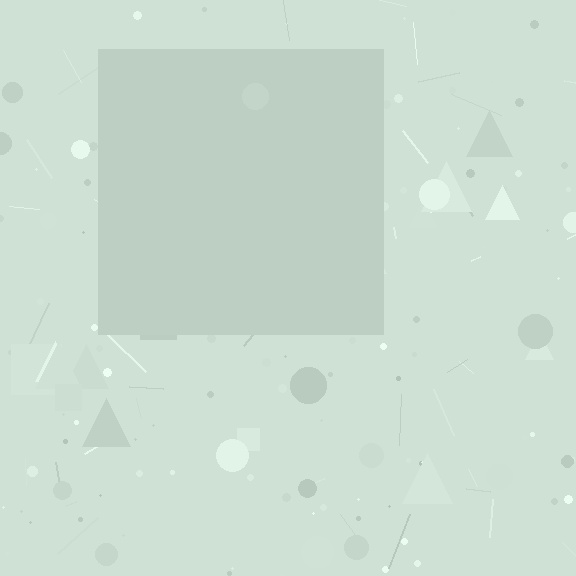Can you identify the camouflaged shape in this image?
The camouflaged shape is a square.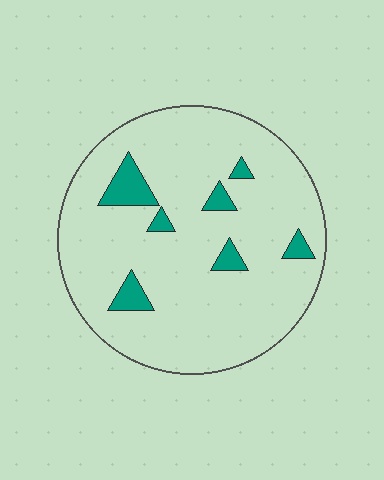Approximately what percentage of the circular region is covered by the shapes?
Approximately 10%.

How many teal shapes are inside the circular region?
7.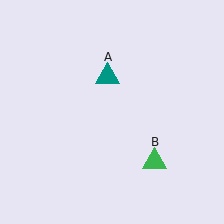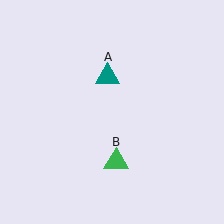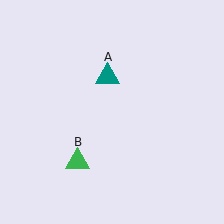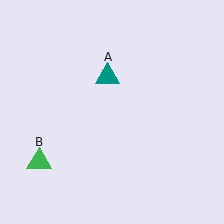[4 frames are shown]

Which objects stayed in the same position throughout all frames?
Teal triangle (object A) remained stationary.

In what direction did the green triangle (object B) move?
The green triangle (object B) moved left.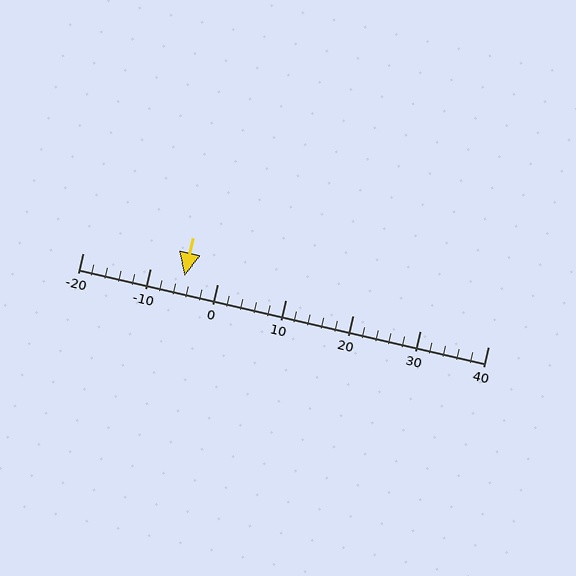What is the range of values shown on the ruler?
The ruler shows values from -20 to 40.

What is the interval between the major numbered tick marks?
The major tick marks are spaced 10 units apart.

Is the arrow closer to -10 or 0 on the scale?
The arrow is closer to 0.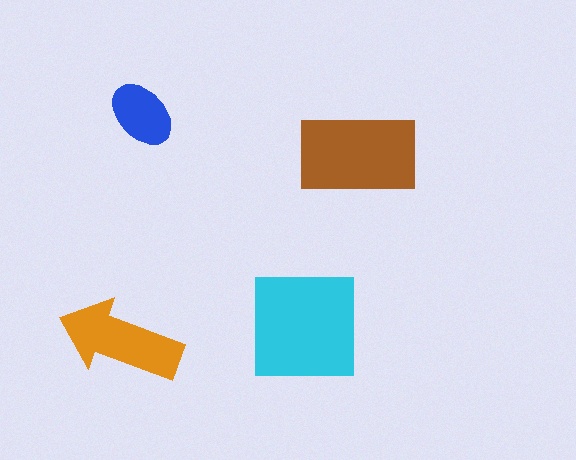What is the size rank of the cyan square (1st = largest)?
1st.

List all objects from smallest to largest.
The blue ellipse, the orange arrow, the brown rectangle, the cyan square.